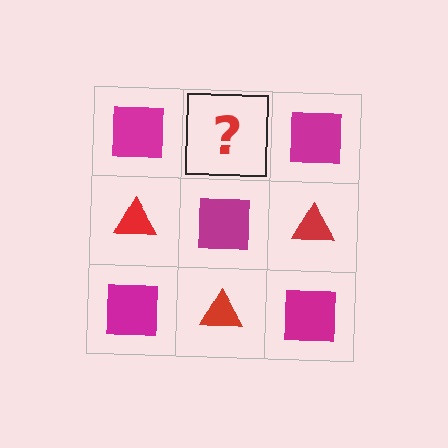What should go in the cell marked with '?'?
The missing cell should contain a red triangle.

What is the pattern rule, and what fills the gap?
The rule is that it alternates magenta square and red triangle in a checkerboard pattern. The gap should be filled with a red triangle.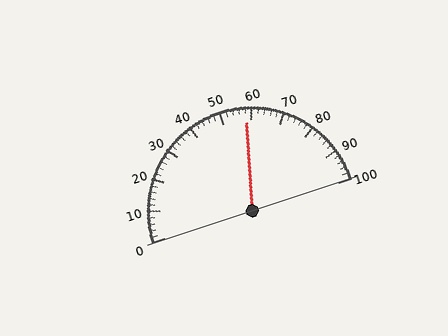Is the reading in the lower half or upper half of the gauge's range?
The reading is in the upper half of the range (0 to 100).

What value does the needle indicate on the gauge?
The needle indicates approximately 58.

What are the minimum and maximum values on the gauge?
The gauge ranges from 0 to 100.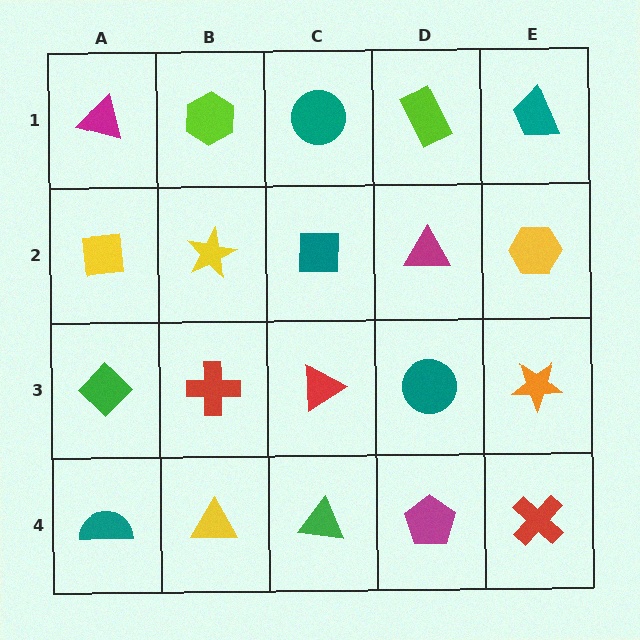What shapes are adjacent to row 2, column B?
A lime hexagon (row 1, column B), a red cross (row 3, column B), a yellow square (row 2, column A), a teal square (row 2, column C).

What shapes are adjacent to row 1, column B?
A yellow star (row 2, column B), a magenta triangle (row 1, column A), a teal circle (row 1, column C).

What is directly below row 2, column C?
A red triangle.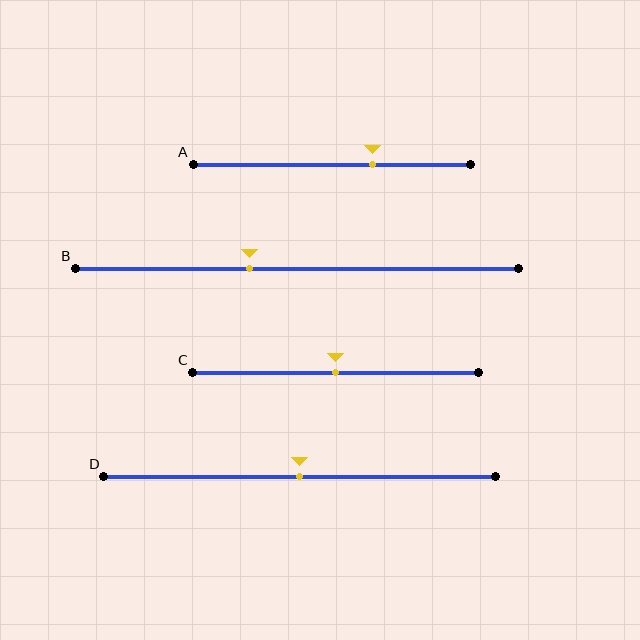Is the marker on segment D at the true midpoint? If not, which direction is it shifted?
Yes, the marker on segment D is at the true midpoint.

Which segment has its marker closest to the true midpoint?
Segment C has its marker closest to the true midpoint.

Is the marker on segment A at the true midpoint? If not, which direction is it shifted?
No, the marker on segment A is shifted to the right by about 15% of the segment length.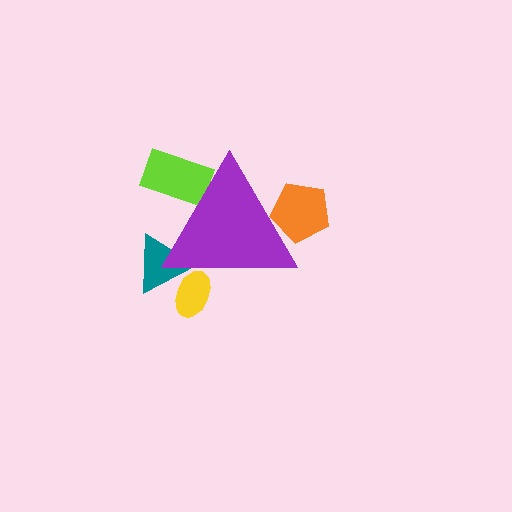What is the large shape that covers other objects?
A purple triangle.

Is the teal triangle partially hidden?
Yes, the teal triangle is partially hidden behind the purple triangle.